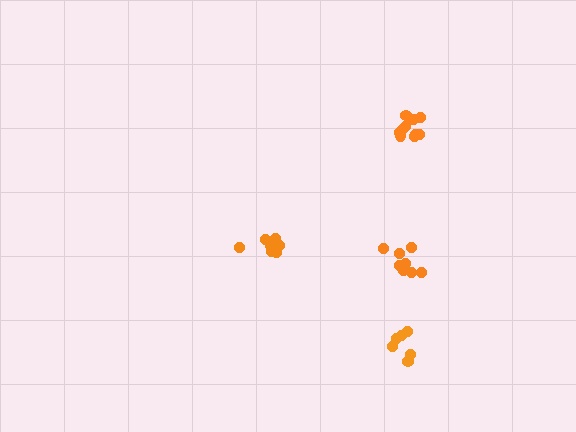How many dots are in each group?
Group 1: 8 dots, Group 2: 10 dots, Group 3: 8 dots, Group 4: 6 dots (32 total).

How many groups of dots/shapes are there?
There are 4 groups.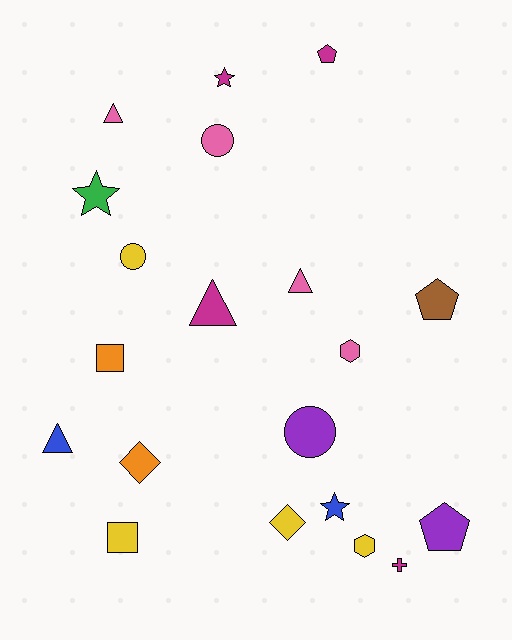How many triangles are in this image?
There are 4 triangles.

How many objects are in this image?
There are 20 objects.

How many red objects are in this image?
There are no red objects.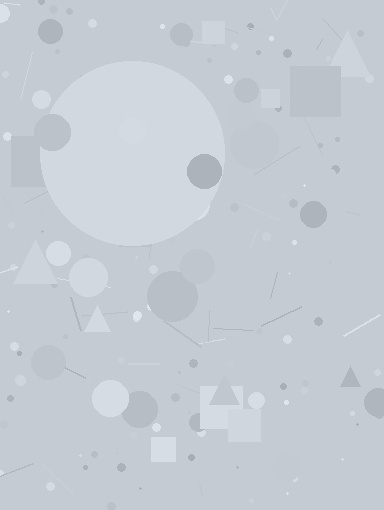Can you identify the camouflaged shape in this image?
The camouflaged shape is a circle.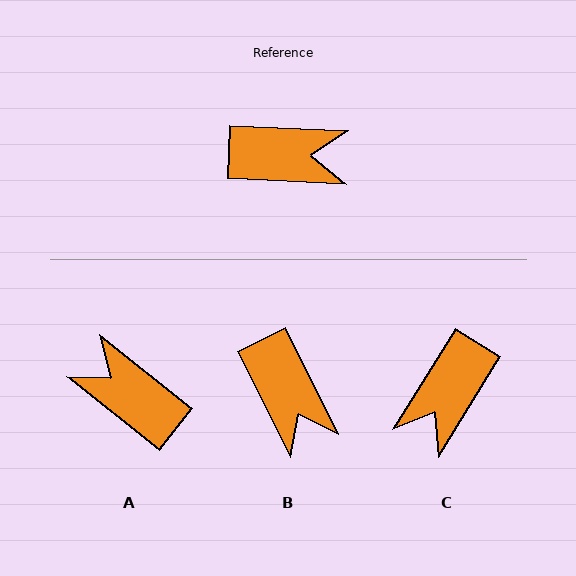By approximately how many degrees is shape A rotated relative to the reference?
Approximately 144 degrees counter-clockwise.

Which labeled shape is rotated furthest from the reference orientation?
A, about 144 degrees away.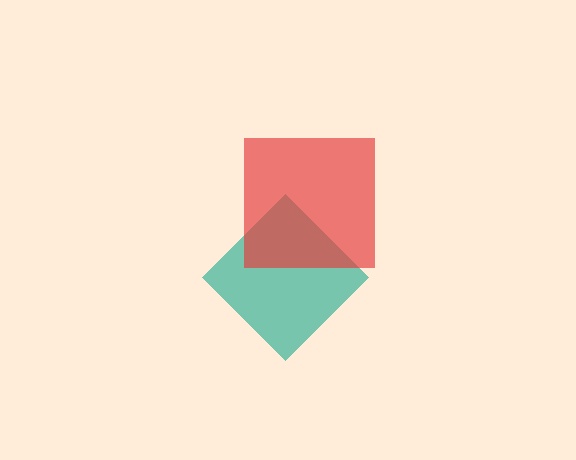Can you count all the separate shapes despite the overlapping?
Yes, there are 2 separate shapes.